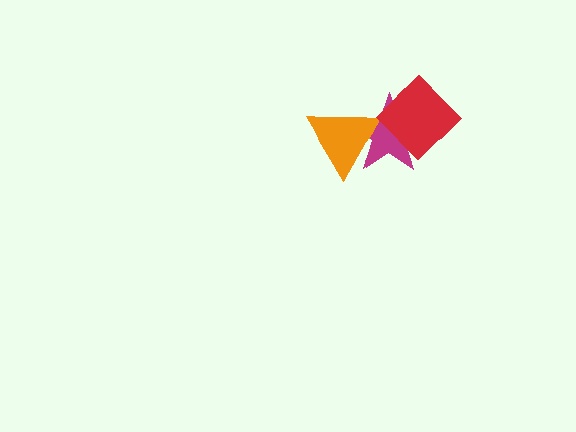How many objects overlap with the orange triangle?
1 object overlaps with the orange triangle.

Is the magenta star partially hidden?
Yes, it is partially covered by another shape.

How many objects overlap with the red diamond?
1 object overlaps with the red diamond.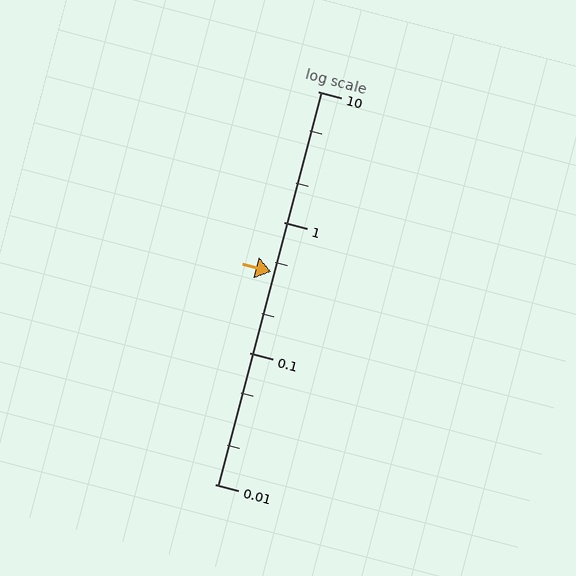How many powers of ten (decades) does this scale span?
The scale spans 3 decades, from 0.01 to 10.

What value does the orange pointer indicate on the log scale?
The pointer indicates approximately 0.42.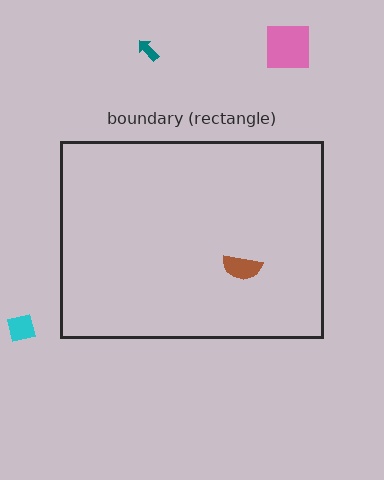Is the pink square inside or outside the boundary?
Outside.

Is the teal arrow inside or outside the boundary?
Outside.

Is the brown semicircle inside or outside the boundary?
Inside.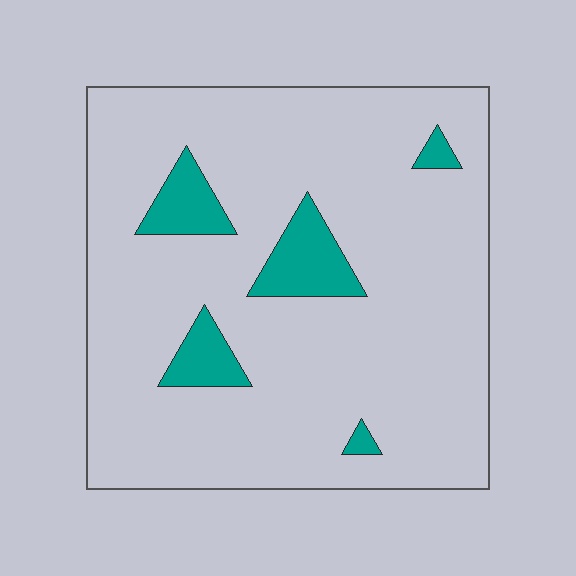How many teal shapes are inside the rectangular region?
5.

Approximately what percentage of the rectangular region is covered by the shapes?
Approximately 10%.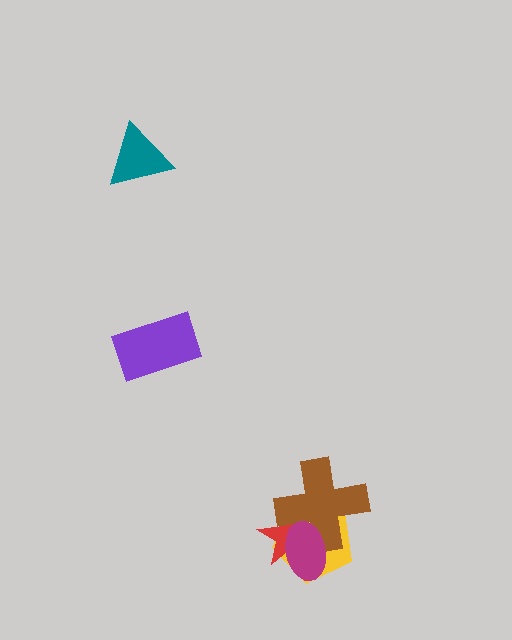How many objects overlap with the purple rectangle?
0 objects overlap with the purple rectangle.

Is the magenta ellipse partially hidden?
No, no other shape covers it.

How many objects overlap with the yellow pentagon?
3 objects overlap with the yellow pentagon.